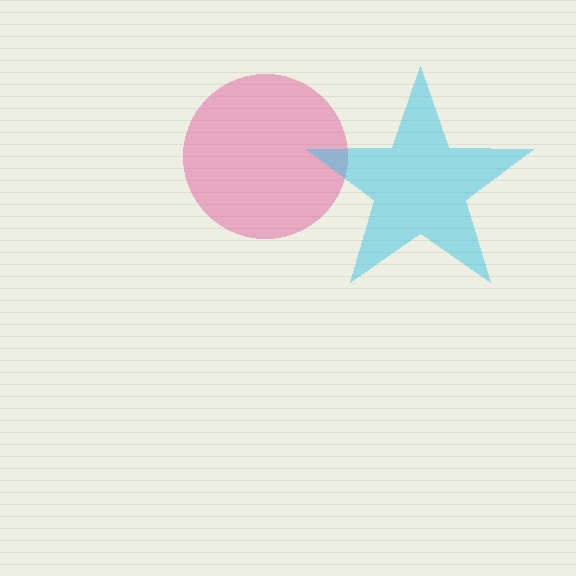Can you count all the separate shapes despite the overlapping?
Yes, there are 2 separate shapes.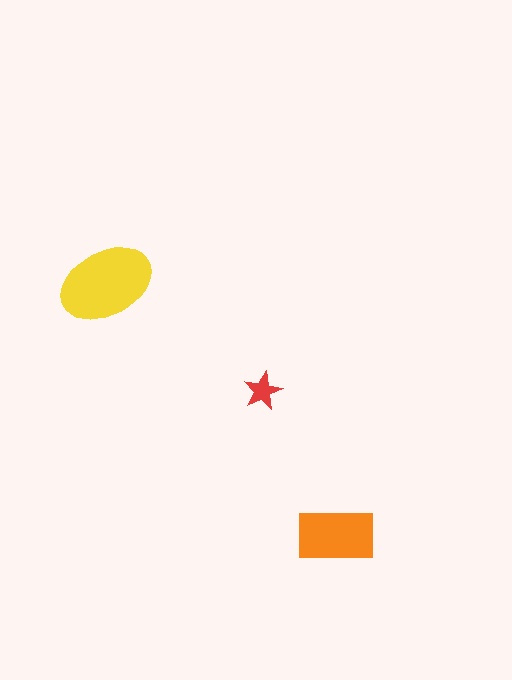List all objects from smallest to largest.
The red star, the orange rectangle, the yellow ellipse.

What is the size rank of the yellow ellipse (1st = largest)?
1st.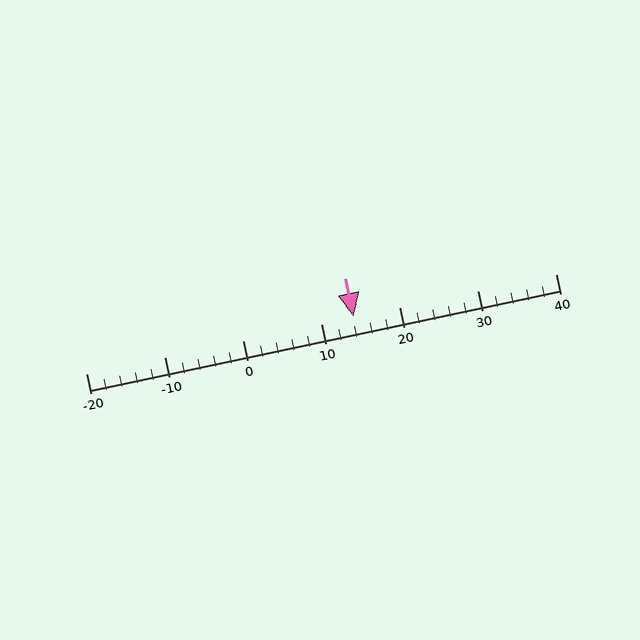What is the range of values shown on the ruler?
The ruler shows values from -20 to 40.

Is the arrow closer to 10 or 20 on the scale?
The arrow is closer to 10.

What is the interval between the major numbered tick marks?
The major tick marks are spaced 10 units apart.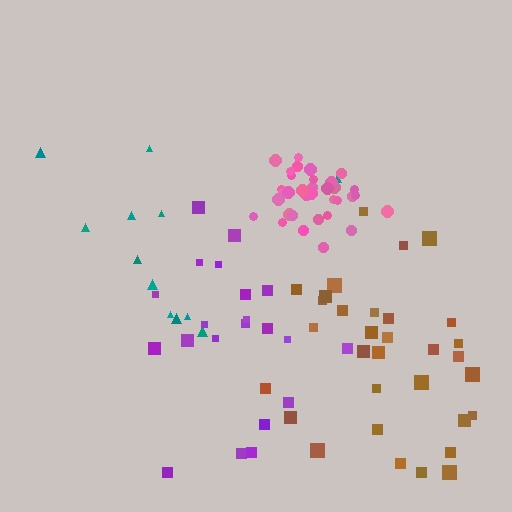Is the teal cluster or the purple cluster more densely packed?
Purple.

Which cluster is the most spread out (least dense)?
Teal.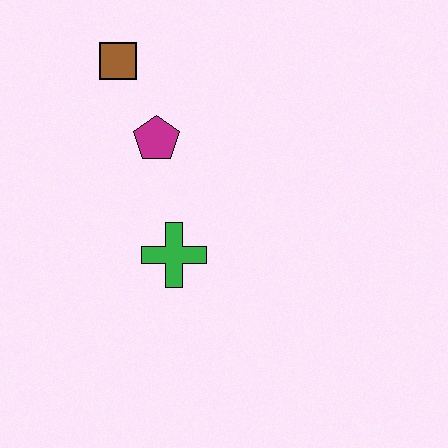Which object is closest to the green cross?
The magenta pentagon is closest to the green cross.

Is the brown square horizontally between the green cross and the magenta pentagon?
No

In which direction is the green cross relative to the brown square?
The green cross is below the brown square.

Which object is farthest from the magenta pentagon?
The green cross is farthest from the magenta pentagon.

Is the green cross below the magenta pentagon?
Yes